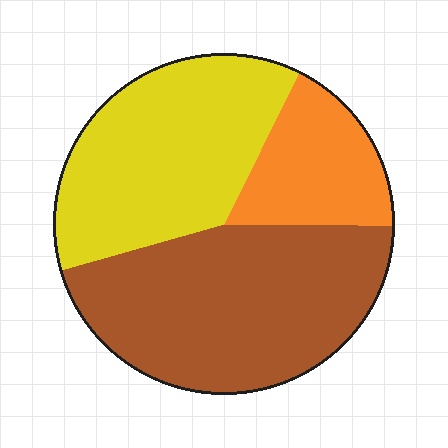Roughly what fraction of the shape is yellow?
Yellow takes up between a quarter and a half of the shape.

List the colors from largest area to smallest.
From largest to smallest: brown, yellow, orange.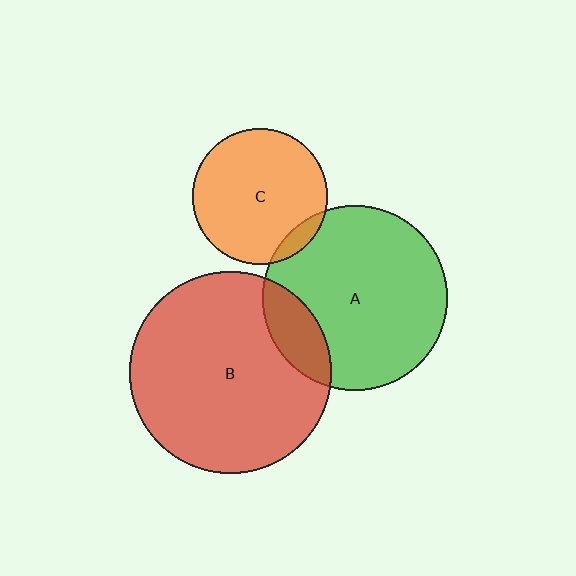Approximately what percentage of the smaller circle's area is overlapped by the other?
Approximately 15%.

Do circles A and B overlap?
Yes.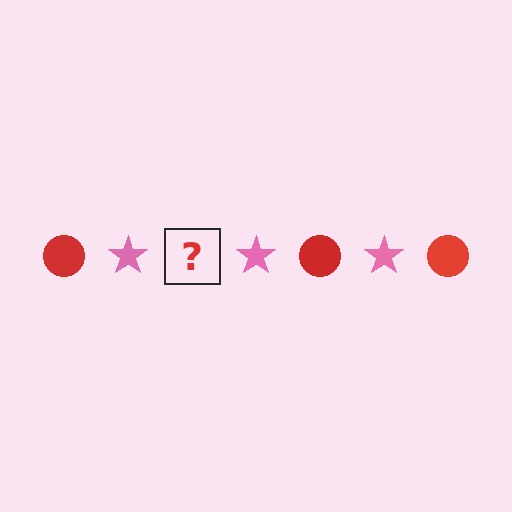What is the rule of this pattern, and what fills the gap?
The rule is that the pattern alternates between red circle and pink star. The gap should be filled with a red circle.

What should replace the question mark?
The question mark should be replaced with a red circle.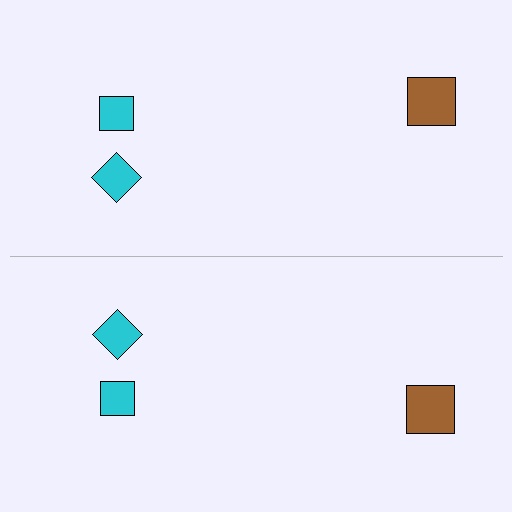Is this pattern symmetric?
Yes, this pattern has bilateral (reflection) symmetry.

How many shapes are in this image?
There are 6 shapes in this image.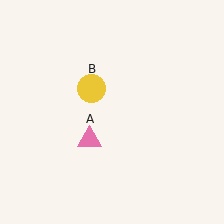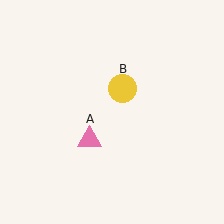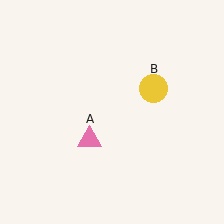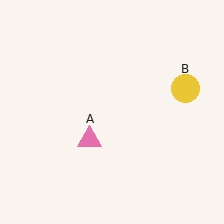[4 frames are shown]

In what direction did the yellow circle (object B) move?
The yellow circle (object B) moved right.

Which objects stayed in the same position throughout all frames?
Pink triangle (object A) remained stationary.